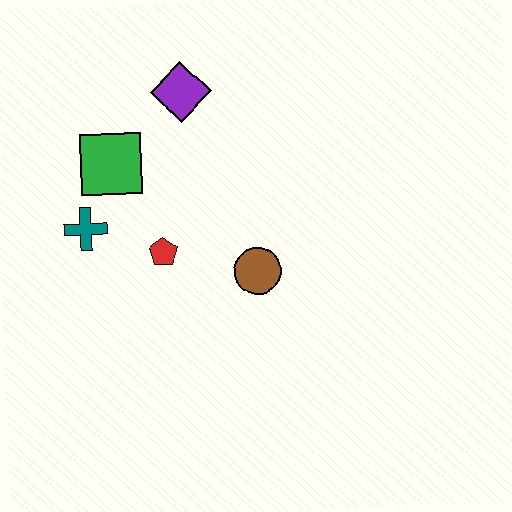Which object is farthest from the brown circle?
The purple diamond is farthest from the brown circle.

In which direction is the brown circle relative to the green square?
The brown circle is to the right of the green square.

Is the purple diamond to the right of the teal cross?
Yes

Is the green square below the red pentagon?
No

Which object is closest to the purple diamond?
The green square is closest to the purple diamond.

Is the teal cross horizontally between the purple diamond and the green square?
No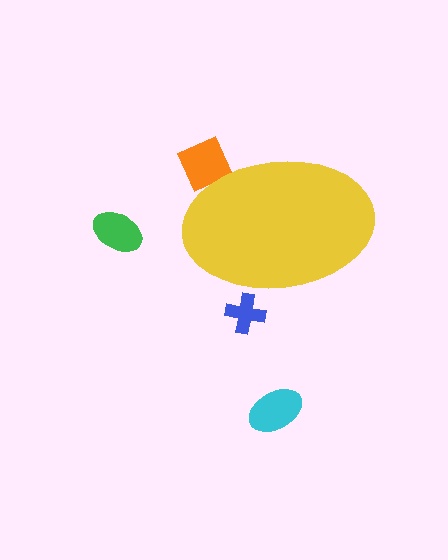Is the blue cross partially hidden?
Yes, the blue cross is partially hidden behind the yellow ellipse.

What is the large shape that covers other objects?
A yellow ellipse.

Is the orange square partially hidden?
Yes, the orange square is partially hidden behind the yellow ellipse.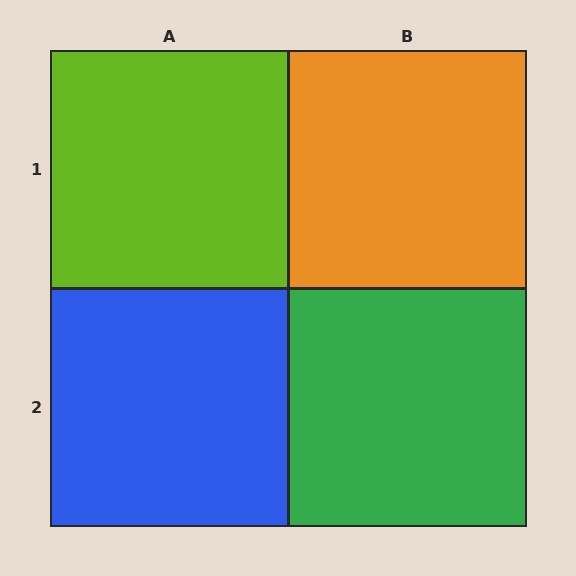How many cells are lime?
1 cell is lime.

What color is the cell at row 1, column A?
Lime.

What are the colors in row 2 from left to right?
Blue, green.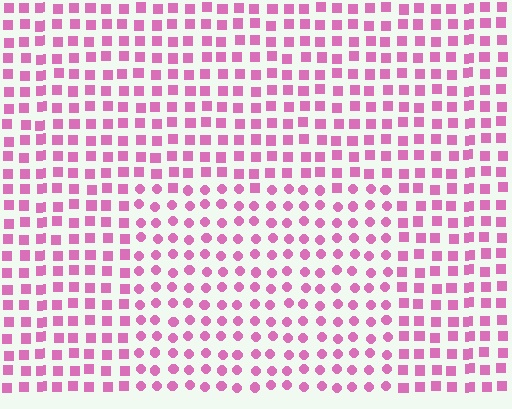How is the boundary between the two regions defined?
The boundary is defined by a change in element shape: circles inside vs. squares outside. All elements share the same color and spacing.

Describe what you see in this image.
The image is filled with small pink elements arranged in a uniform grid. A rectangle-shaped region contains circles, while the surrounding area contains squares. The boundary is defined purely by the change in element shape.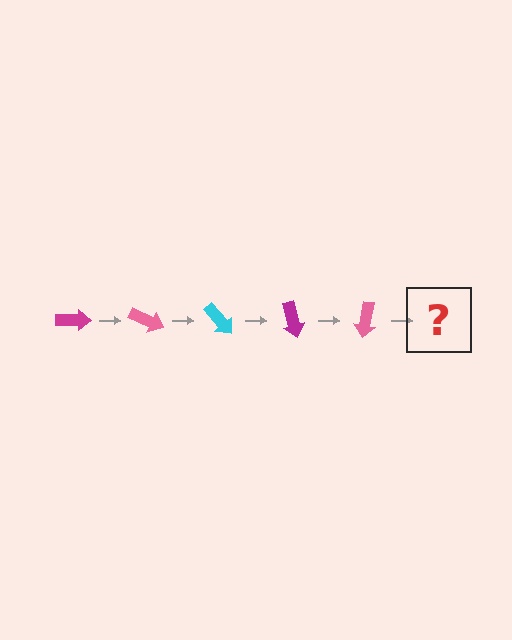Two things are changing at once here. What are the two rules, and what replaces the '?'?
The two rules are that it rotates 25 degrees each step and the color cycles through magenta, pink, and cyan. The '?' should be a cyan arrow, rotated 125 degrees from the start.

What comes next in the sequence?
The next element should be a cyan arrow, rotated 125 degrees from the start.